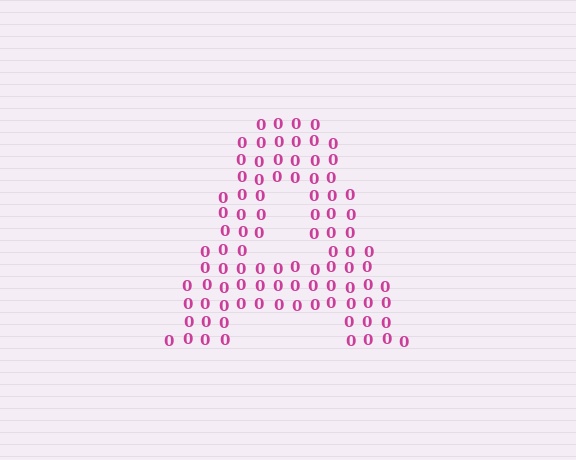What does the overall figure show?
The overall figure shows the letter A.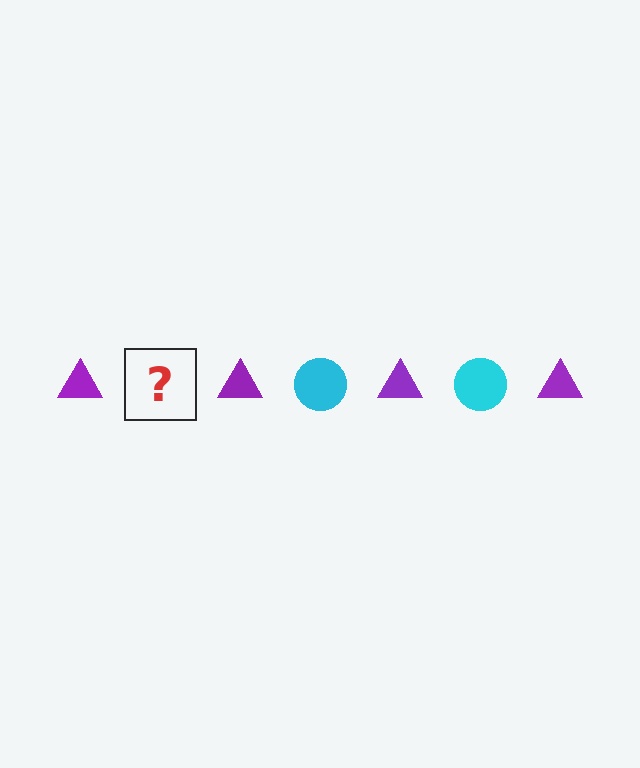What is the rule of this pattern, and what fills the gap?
The rule is that the pattern alternates between purple triangle and cyan circle. The gap should be filled with a cyan circle.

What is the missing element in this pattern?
The missing element is a cyan circle.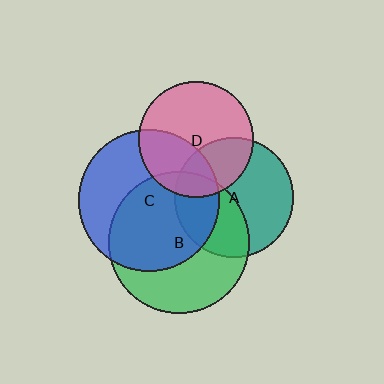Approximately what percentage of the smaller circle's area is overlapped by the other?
Approximately 30%.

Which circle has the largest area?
Circle B (green).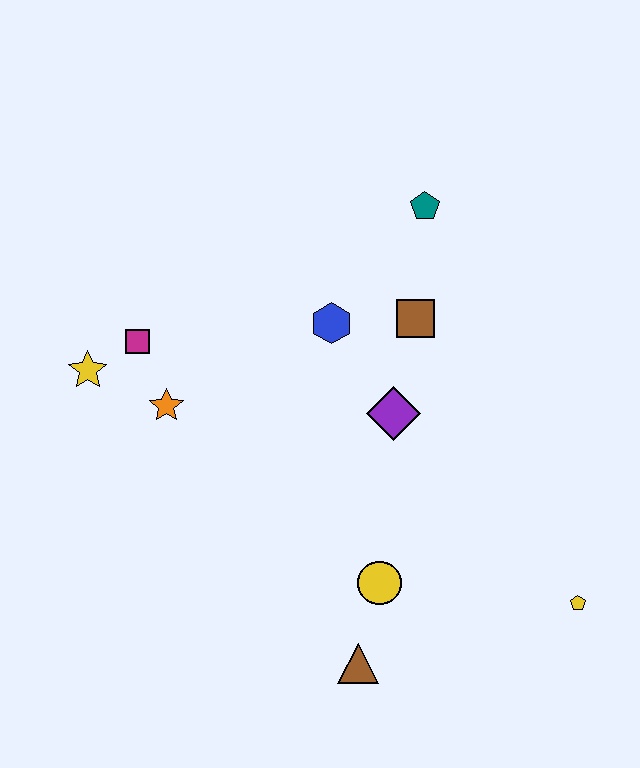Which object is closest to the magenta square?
The yellow star is closest to the magenta square.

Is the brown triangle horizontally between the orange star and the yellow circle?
Yes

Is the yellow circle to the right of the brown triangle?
Yes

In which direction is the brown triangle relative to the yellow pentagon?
The brown triangle is to the left of the yellow pentagon.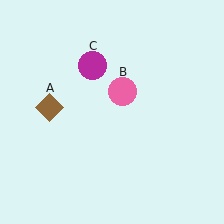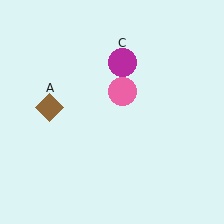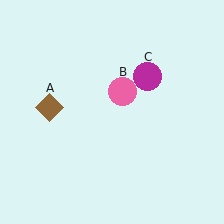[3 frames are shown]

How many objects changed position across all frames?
1 object changed position: magenta circle (object C).